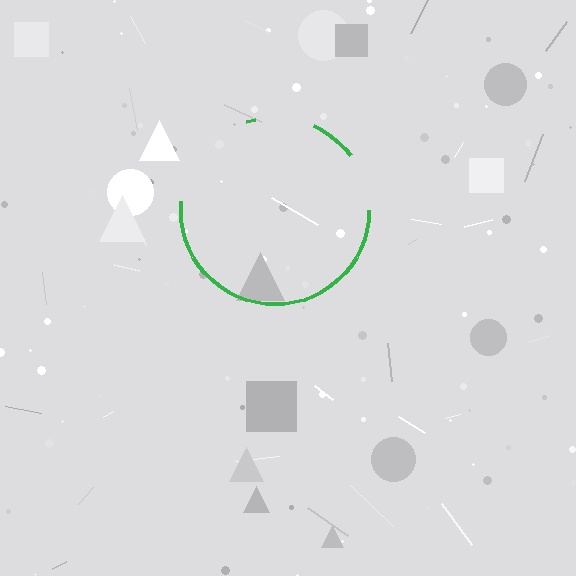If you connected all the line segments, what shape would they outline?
They would outline a circle.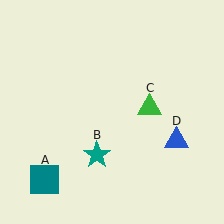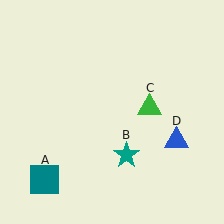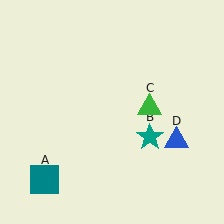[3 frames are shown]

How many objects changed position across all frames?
1 object changed position: teal star (object B).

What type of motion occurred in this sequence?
The teal star (object B) rotated counterclockwise around the center of the scene.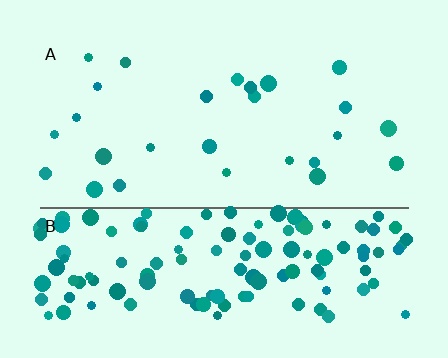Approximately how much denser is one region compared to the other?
Approximately 5.3× — region B over region A.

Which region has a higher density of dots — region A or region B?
B (the bottom).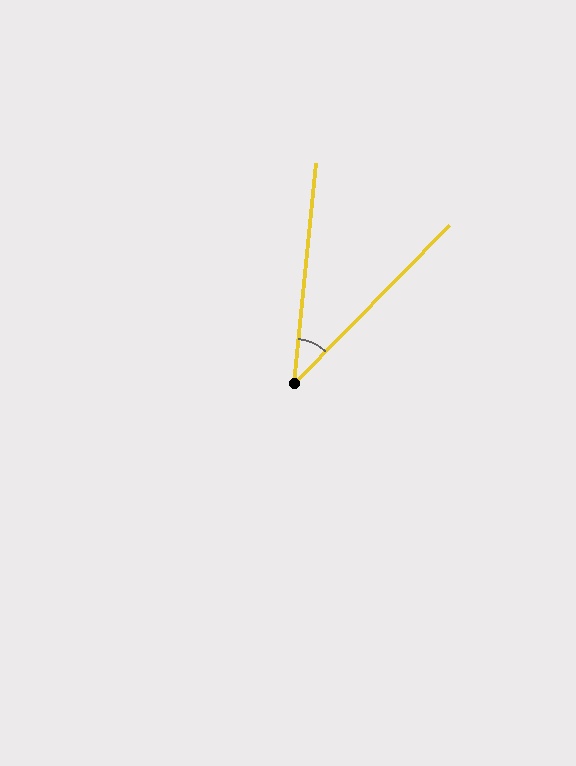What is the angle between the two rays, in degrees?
Approximately 39 degrees.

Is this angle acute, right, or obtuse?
It is acute.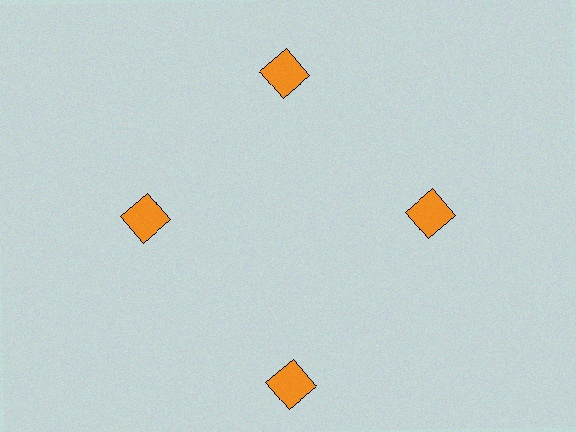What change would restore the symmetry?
The symmetry would be restored by moving it inward, back onto the ring so that all 4 squares sit at equal angles and equal distance from the center.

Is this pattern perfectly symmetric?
No. The 4 orange squares are arranged in a ring, but one element near the 6 o'clock position is pushed outward from the center, breaking the 4-fold rotational symmetry.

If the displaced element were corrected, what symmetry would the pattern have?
It would have 4-fold rotational symmetry — the pattern would map onto itself every 90 degrees.